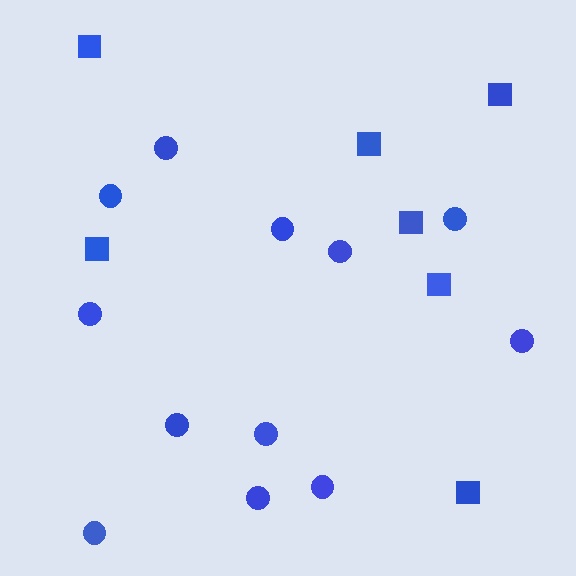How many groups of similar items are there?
There are 2 groups: one group of squares (7) and one group of circles (12).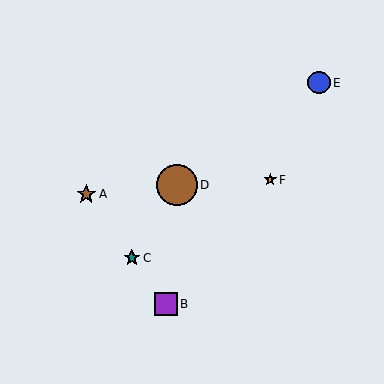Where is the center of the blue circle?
The center of the blue circle is at (319, 83).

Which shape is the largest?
The brown circle (labeled D) is the largest.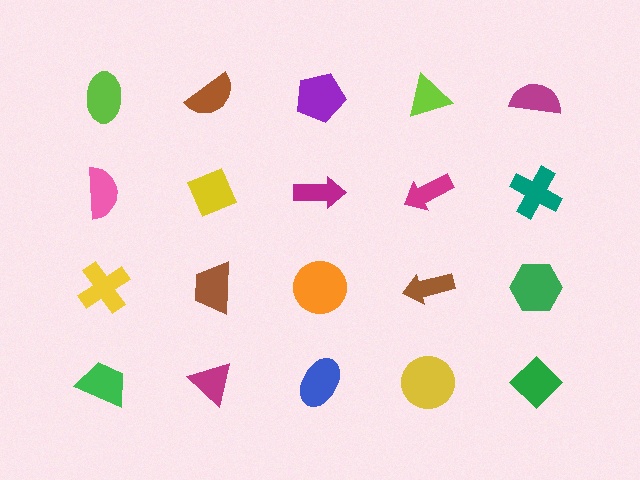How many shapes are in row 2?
5 shapes.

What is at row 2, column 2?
A yellow diamond.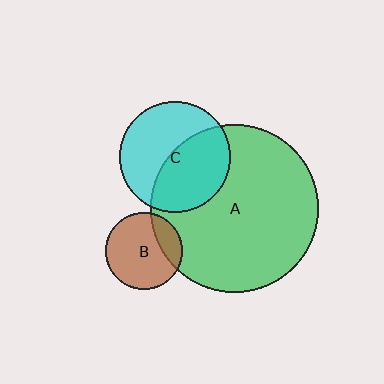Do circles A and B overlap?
Yes.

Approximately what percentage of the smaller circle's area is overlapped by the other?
Approximately 20%.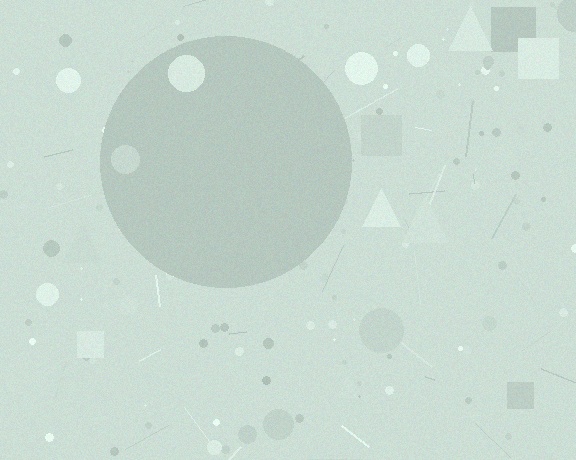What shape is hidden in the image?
A circle is hidden in the image.